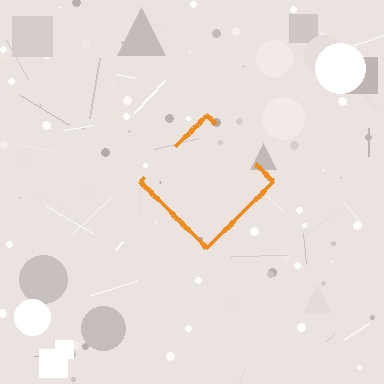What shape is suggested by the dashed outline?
The dashed outline suggests a diamond.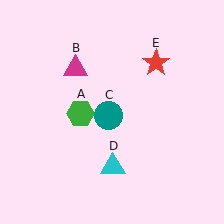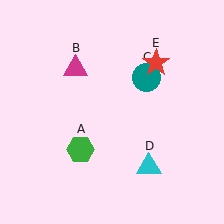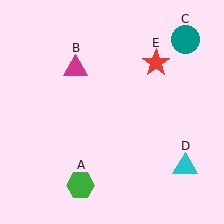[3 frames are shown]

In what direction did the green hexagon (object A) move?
The green hexagon (object A) moved down.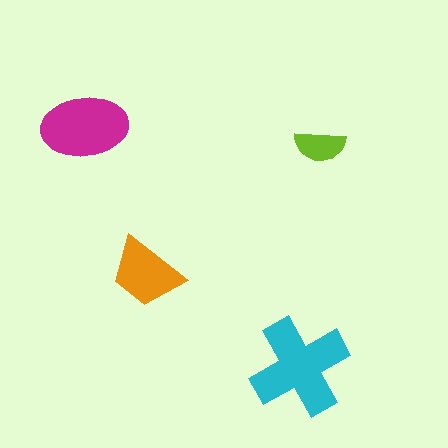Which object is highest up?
The magenta ellipse is topmost.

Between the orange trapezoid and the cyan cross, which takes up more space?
The cyan cross.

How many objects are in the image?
There are 4 objects in the image.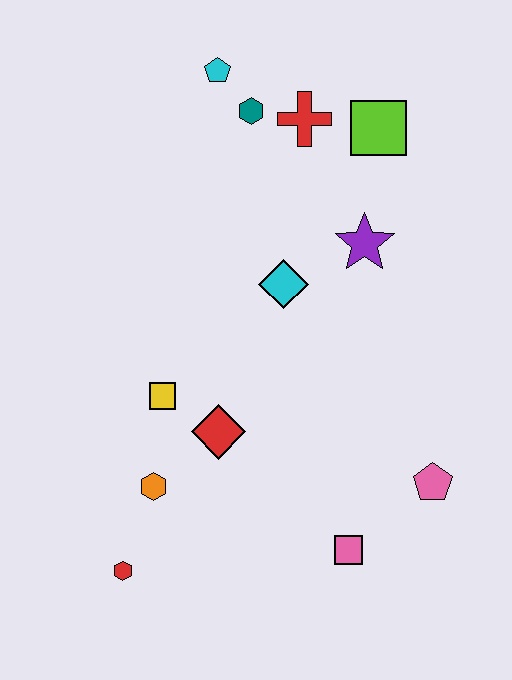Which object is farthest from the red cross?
The red hexagon is farthest from the red cross.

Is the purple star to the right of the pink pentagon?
No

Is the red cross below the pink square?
No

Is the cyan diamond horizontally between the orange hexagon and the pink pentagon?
Yes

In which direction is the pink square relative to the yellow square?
The pink square is to the right of the yellow square.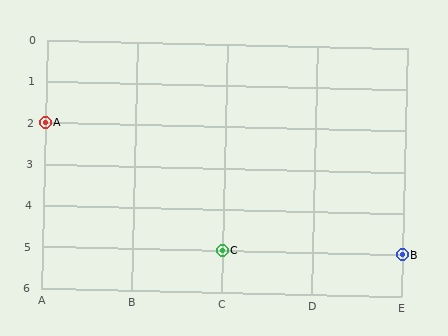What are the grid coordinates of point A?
Point A is at grid coordinates (A, 2).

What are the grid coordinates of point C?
Point C is at grid coordinates (C, 5).